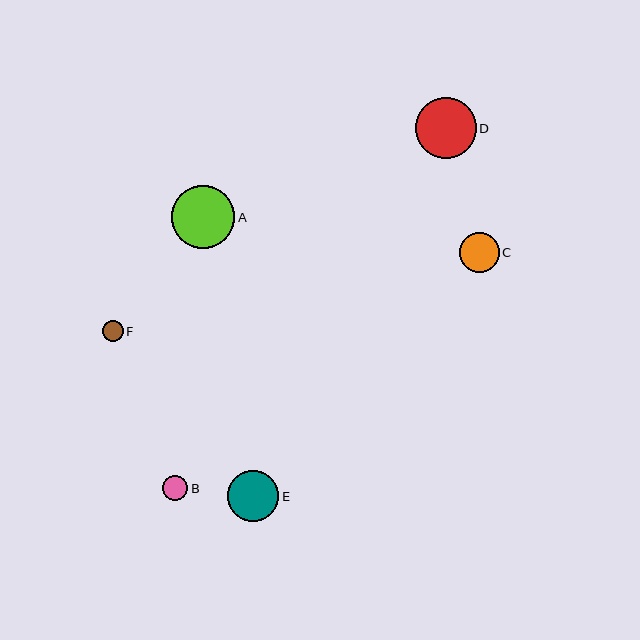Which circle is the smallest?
Circle F is the smallest with a size of approximately 21 pixels.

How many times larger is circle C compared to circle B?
Circle C is approximately 1.6 times the size of circle B.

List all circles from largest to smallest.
From largest to smallest: A, D, E, C, B, F.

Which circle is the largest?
Circle A is the largest with a size of approximately 63 pixels.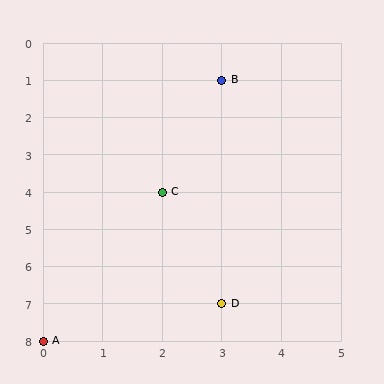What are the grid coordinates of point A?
Point A is at grid coordinates (0, 8).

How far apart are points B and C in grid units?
Points B and C are 1 column and 3 rows apart (about 3.2 grid units diagonally).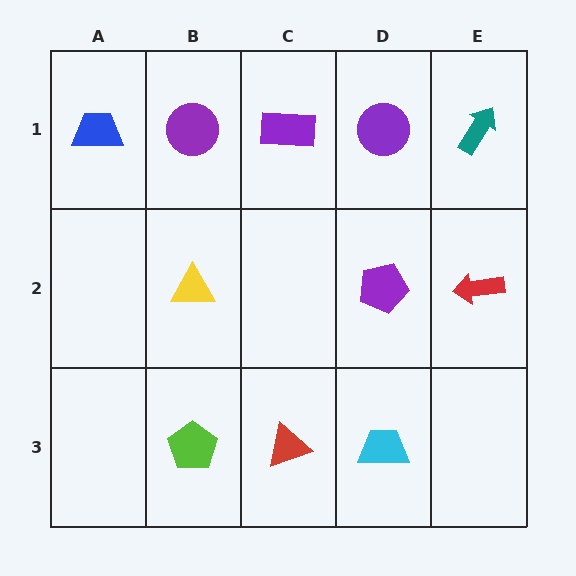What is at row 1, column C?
A purple rectangle.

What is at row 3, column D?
A cyan trapezoid.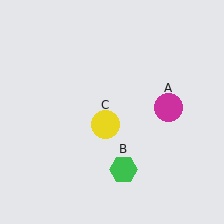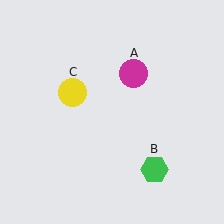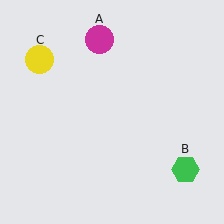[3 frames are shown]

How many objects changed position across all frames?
3 objects changed position: magenta circle (object A), green hexagon (object B), yellow circle (object C).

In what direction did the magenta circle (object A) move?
The magenta circle (object A) moved up and to the left.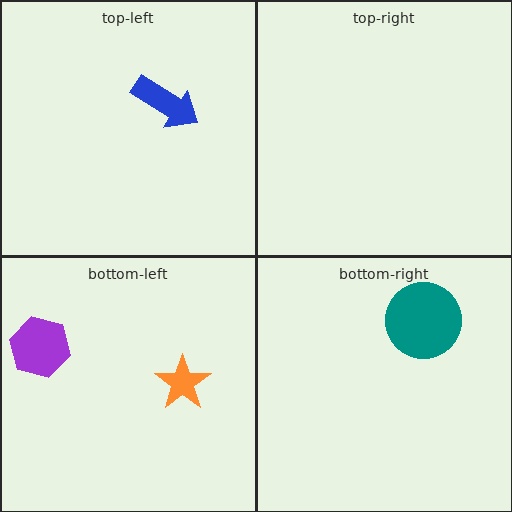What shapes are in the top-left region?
The blue arrow.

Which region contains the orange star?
The bottom-left region.